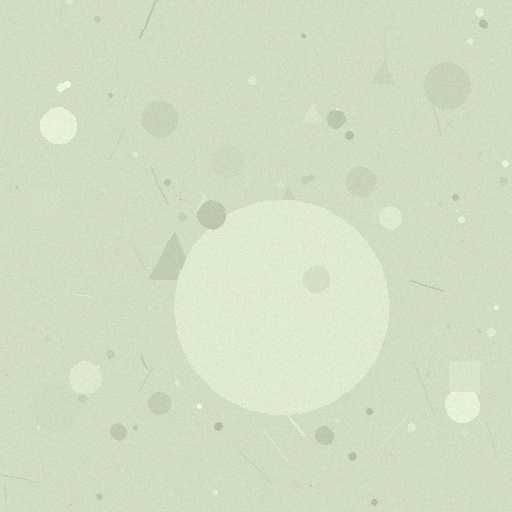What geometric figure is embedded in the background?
A circle is embedded in the background.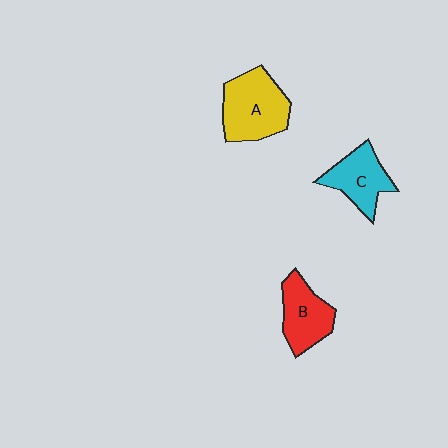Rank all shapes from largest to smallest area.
From largest to smallest: A (yellow), B (red), C (cyan).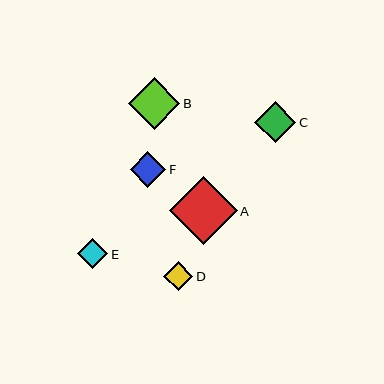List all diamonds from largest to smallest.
From largest to smallest: A, B, C, F, E, D.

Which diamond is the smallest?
Diamond D is the smallest with a size of approximately 29 pixels.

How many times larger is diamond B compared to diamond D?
Diamond B is approximately 1.8 times the size of diamond D.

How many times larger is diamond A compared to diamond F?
Diamond A is approximately 1.9 times the size of diamond F.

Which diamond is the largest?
Diamond A is the largest with a size of approximately 68 pixels.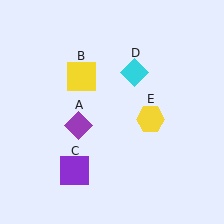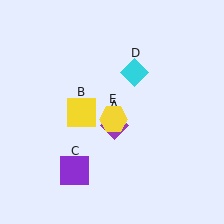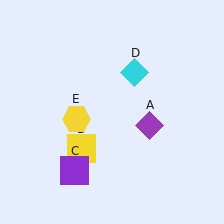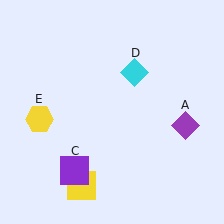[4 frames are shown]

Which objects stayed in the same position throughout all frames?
Purple square (object C) and cyan diamond (object D) remained stationary.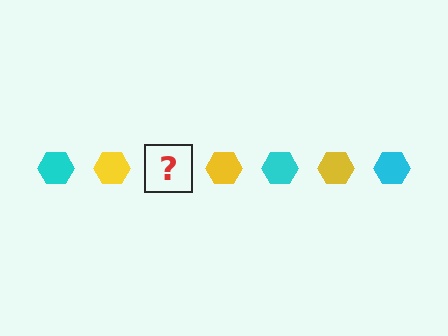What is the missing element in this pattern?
The missing element is a cyan hexagon.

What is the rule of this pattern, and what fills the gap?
The rule is that the pattern cycles through cyan, yellow hexagons. The gap should be filled with a cyan hexagon.